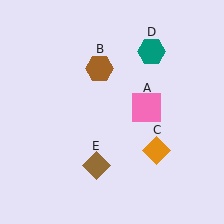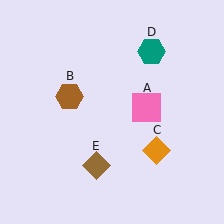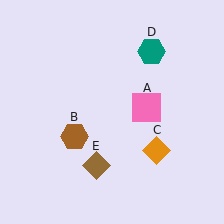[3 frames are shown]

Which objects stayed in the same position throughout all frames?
Pink square (object A) and orange diamond (object C) and teal hexagon (object D) and brown diamond (object E) remained stationary.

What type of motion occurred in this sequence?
The brown hexagon (object B) rotated counterclockwise around the center of the scene.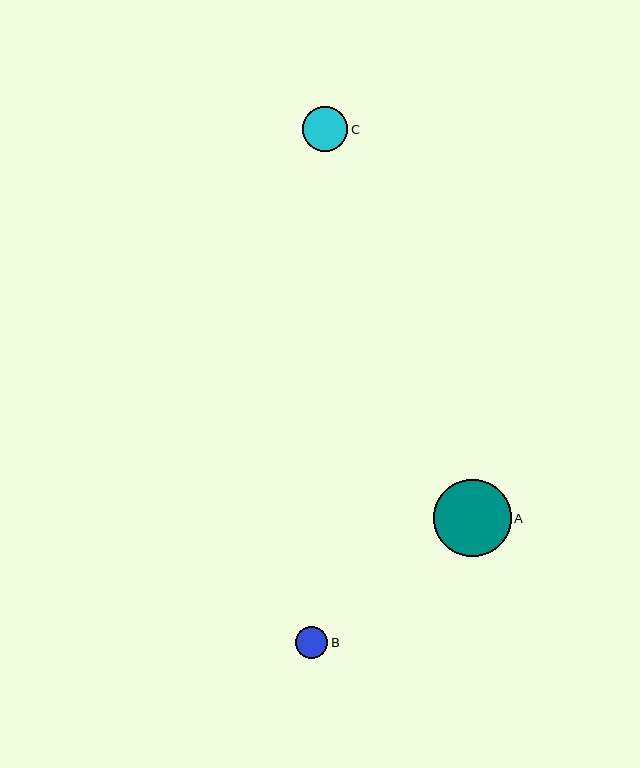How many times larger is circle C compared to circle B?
Circle C is approximately 1.4 times the size of circle B.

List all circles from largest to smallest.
From largest to smallest: A, C, B.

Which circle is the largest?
Circle A is the largest with a size of approximately 77 pixels.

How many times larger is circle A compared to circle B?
Circle A is approximately 2.4 times the size of circle B.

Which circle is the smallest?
Circle B is the smallest with a size of approximately 33 pixels.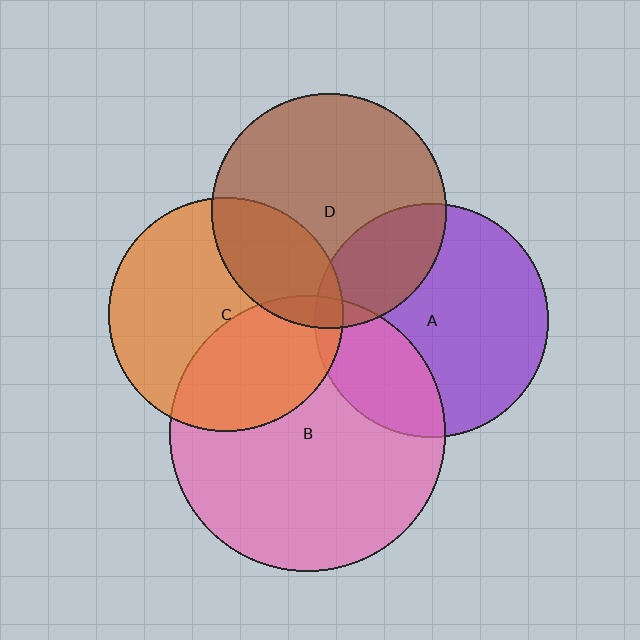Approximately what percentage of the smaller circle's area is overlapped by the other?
Approximately 25%.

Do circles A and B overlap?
Yes.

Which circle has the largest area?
Circle B (pink).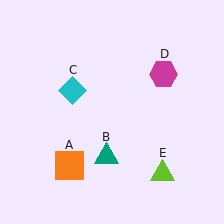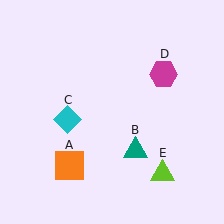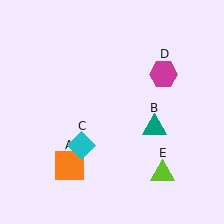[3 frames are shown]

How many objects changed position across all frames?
2 objects changed position: teal triangle (object B), cyan diamond (object C).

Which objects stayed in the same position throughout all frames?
Orange square (object A) and magenta hexagon (object D) and lime triangle (object E) remained stationary.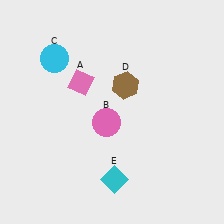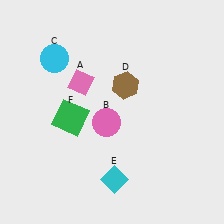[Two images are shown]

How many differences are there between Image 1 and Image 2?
There is 1 difference between the two images.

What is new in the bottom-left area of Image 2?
A green square (F) was added in the bottom-left area of Image 2.